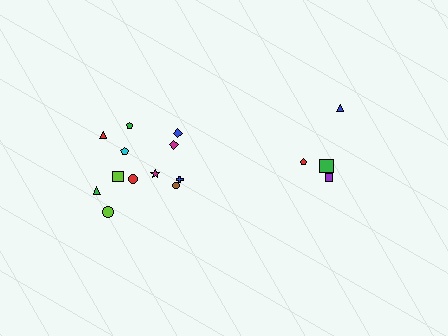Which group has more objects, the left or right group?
The left group.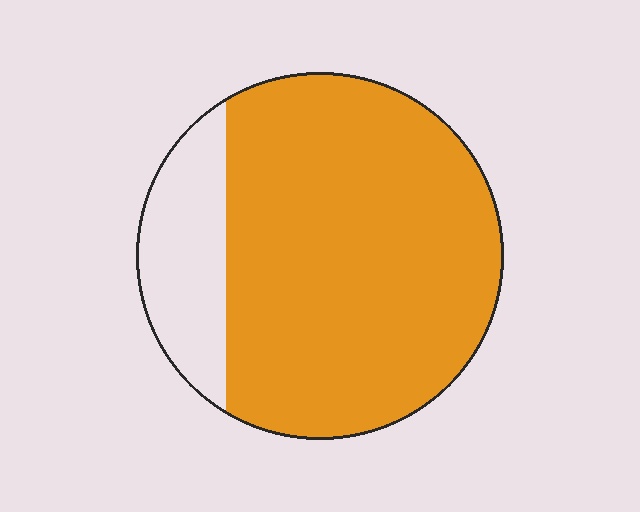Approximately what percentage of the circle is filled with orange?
Approximately 80%.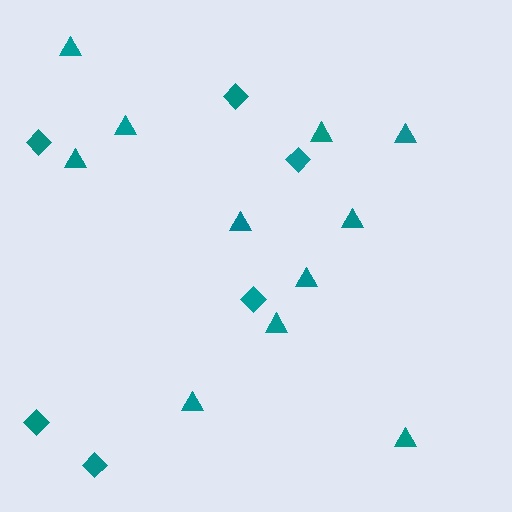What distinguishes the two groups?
There are 2 groups: one group of diamonds (6) and one group of triangles (11).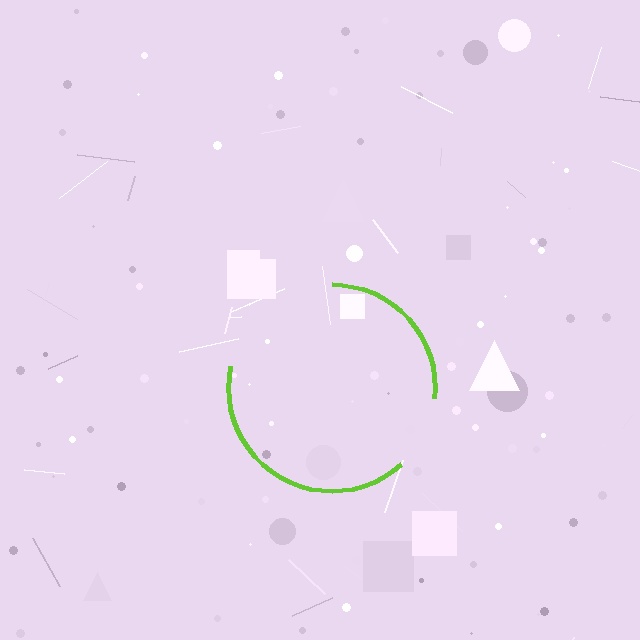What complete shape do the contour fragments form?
The contour fragments form a circle.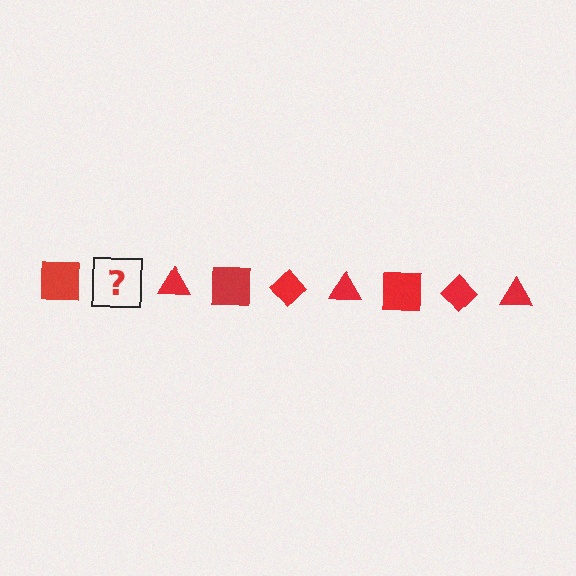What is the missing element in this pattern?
The missing element is a red diamond.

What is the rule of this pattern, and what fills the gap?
The rule is that the pattern cycles through square, diamond, triangle shapes in red. The gap should be filled with a red diamond.